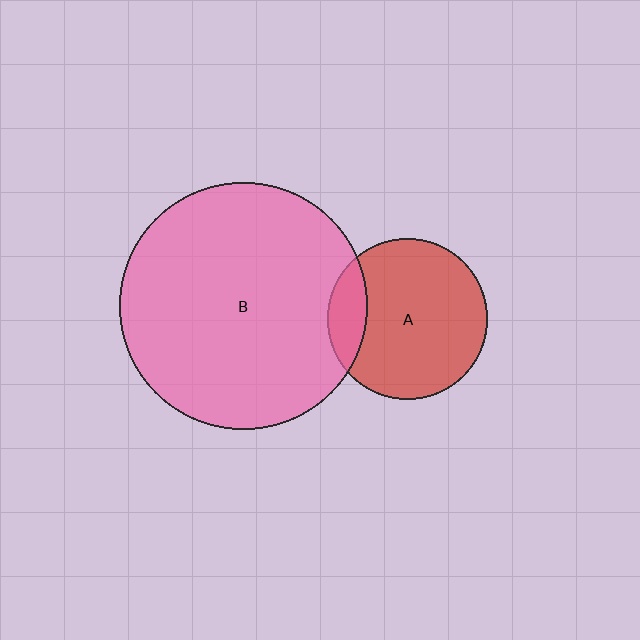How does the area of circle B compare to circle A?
Approximately 2.4 times.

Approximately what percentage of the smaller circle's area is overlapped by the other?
Approximately 15%.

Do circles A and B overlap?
Yes.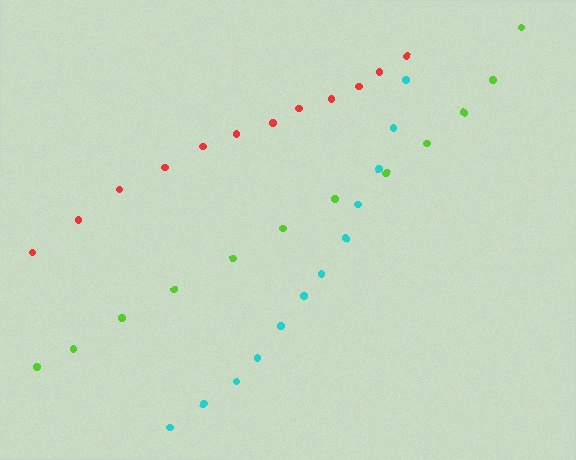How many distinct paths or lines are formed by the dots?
There are 3 distinct paths.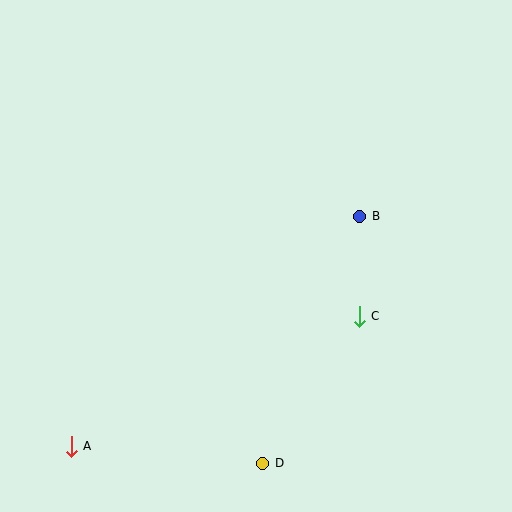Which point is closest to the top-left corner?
Point B is closest to the top-left corner.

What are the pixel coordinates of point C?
Point C is at (359, 316).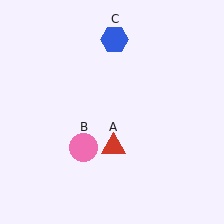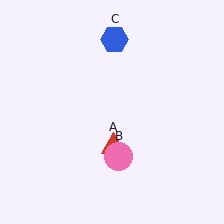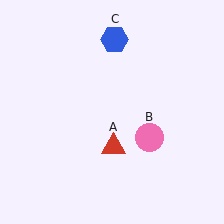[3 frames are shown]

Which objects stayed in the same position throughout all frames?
Red triangle (object A) and blue hexagon (object C) remained stationary.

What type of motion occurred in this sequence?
The pink circle (object B) rotated counterclockwise around the center of the scene.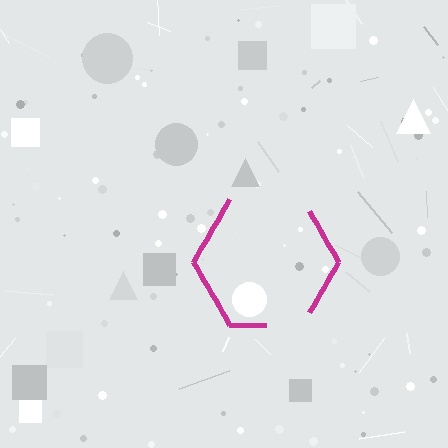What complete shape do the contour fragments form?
The contour fragments form a hexagon.